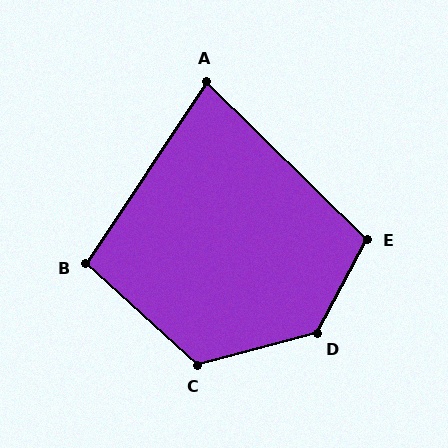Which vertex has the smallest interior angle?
A, at approximately 79 degrees.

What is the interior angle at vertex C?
Approximately 123 degrees (obtuse).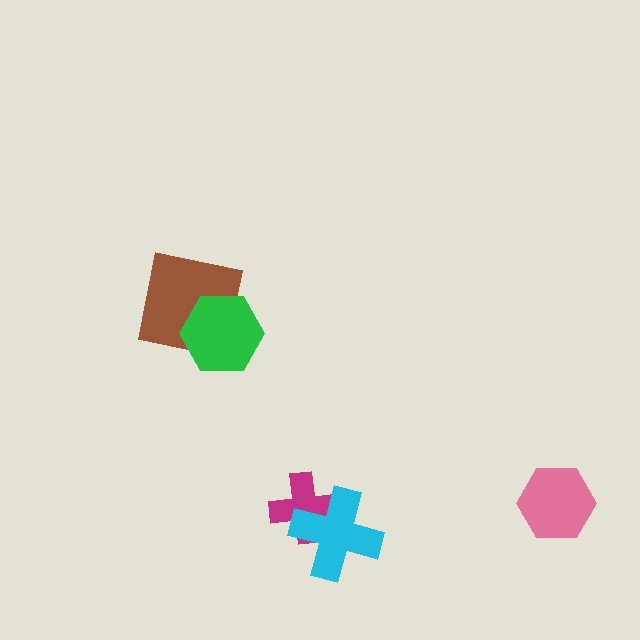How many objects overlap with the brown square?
1 object overlaps with the brown square.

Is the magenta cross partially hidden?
Yes, it is partially covered by another shape.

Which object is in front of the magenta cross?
The cyan cross is in front of the magenta cross.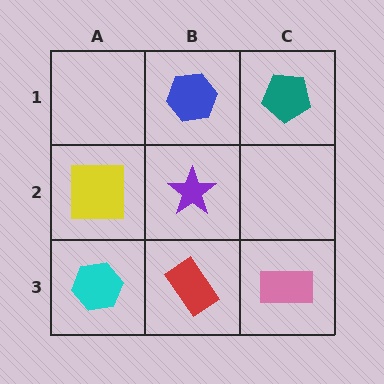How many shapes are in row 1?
2 shapes.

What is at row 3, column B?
A red rectangle.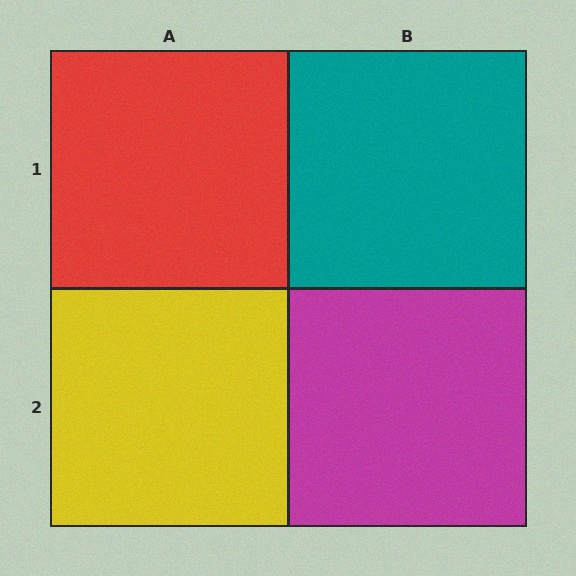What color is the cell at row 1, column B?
Teal.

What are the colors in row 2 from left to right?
Yellow, magenta.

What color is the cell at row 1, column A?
Red.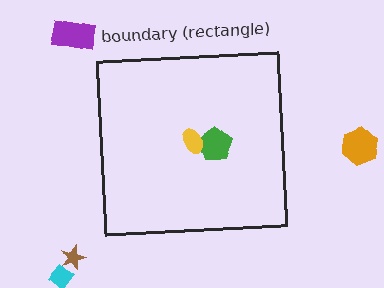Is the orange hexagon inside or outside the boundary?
Outside.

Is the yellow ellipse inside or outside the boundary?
Inside.